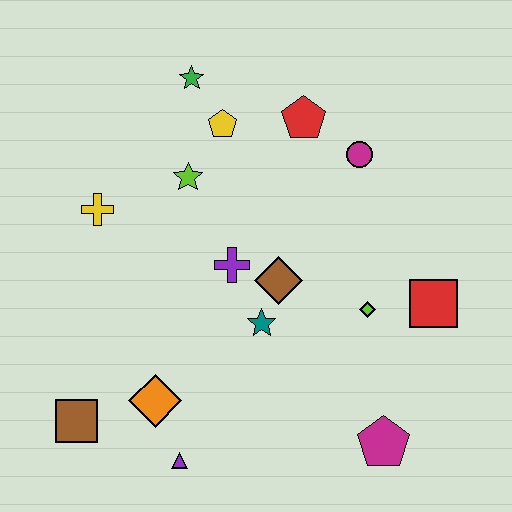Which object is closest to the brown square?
The orange diamond is closest to the brown square.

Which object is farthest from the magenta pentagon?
The green star is farthest from the magenta pentagon.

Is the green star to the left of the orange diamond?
No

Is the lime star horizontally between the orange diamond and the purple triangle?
No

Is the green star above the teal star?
Yes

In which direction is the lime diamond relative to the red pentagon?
The lime diamond is below the red pentagon.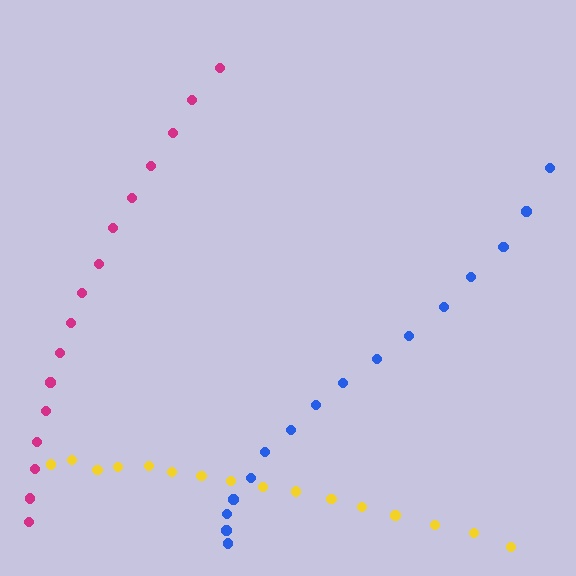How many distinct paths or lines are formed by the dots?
There are 3 distinct paths.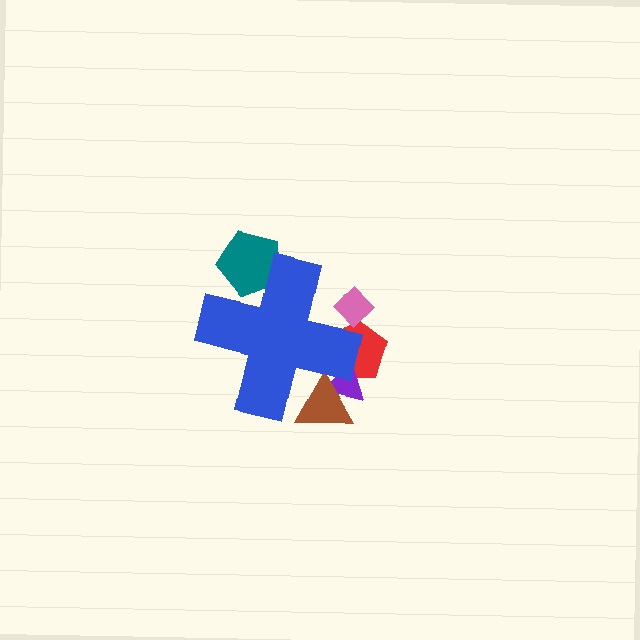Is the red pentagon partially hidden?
Yes, the red pentagon is partially hidden behind the blue cross.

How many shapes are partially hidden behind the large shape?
5 shapes are partially hidden.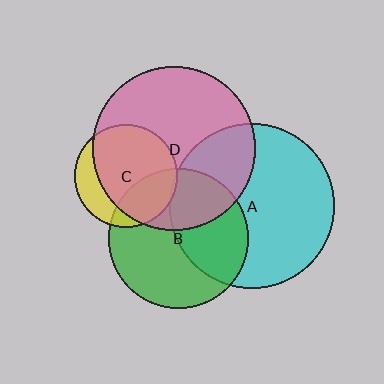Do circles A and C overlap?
Yes.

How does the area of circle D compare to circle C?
Approximately 2.5 times.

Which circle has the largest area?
Circle A (cyan).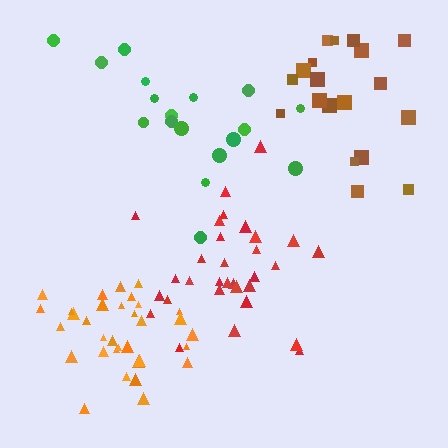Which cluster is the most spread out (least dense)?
Brown.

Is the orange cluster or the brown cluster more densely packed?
Orange.